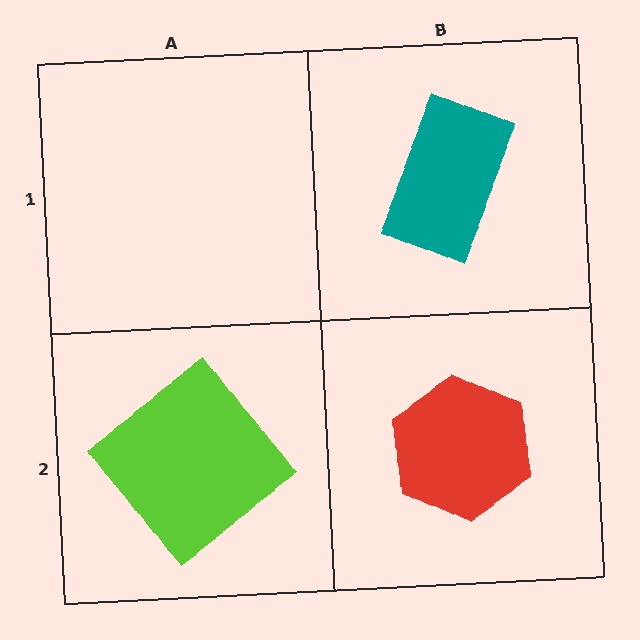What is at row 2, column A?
A lime diamond.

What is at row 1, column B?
A teal rectangle.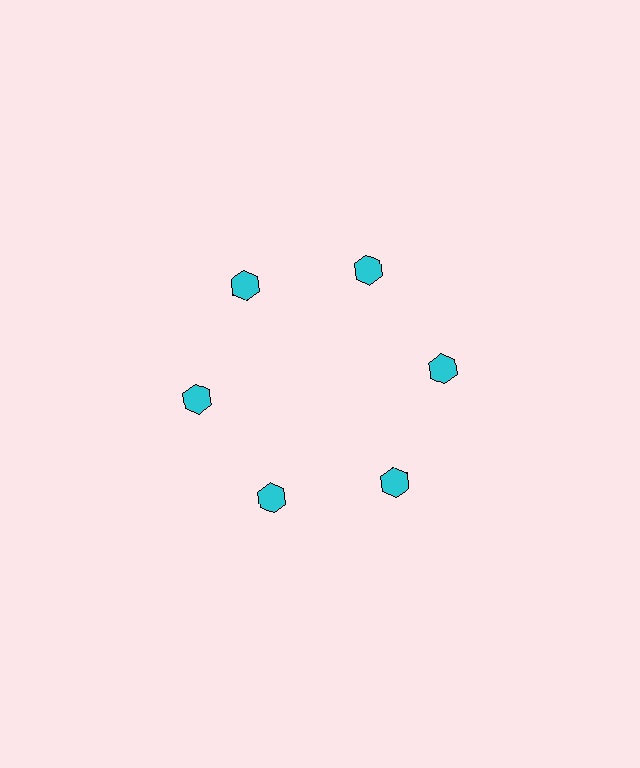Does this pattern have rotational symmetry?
Yes, this pattern has 6-fold rotational symmetry. It looks the same after rotating 60 degrees around the center.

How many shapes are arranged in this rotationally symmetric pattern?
There are 6 shapes, arranged in 6 groups of 1.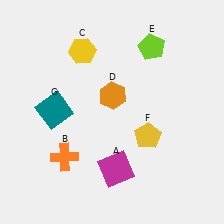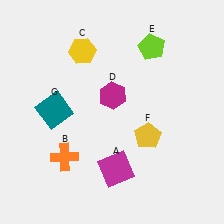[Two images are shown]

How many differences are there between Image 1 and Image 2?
There is 1 difference between the two images.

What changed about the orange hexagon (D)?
In Image 1, D is orange. In Image 2, it changed to magenta.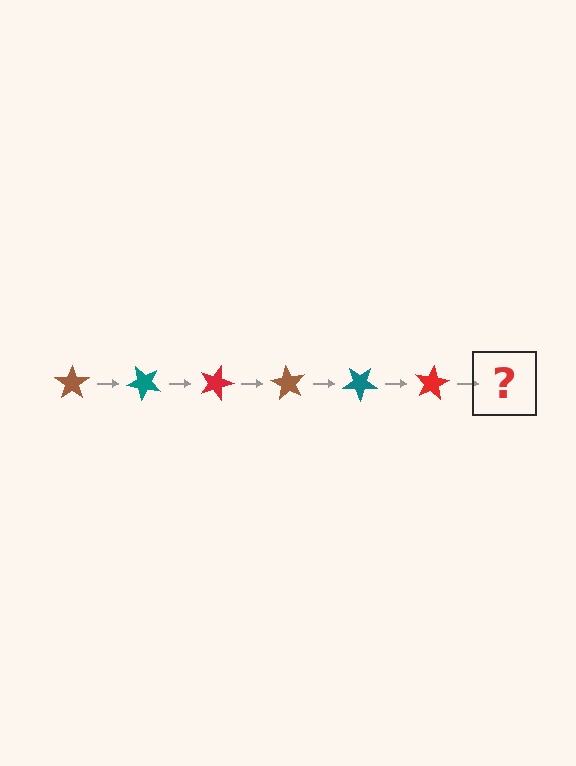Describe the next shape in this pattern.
It should be a brown star, rotated 270 degrees from the start.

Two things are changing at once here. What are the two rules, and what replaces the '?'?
The two rules are that it rotates 45 degrees each step and the color cycles through brown, teal, and red. The '?' should be a brown star, rotated 270 degrees from the start.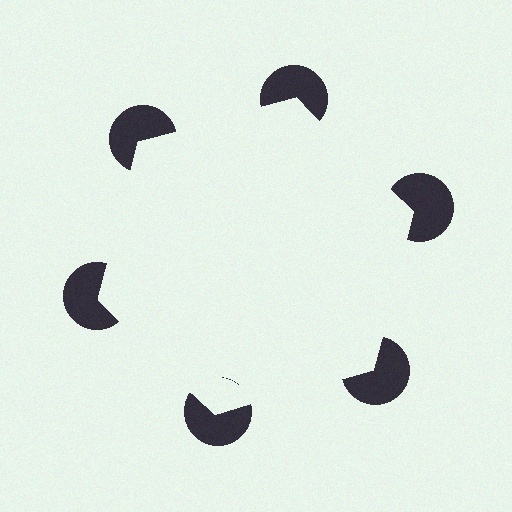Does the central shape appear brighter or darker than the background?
It typically appears slightly brighter than the background, even though no actual brightness change is drawn.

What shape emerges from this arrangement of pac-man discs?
An illusory hexagon — its edges are inferred from the aligned wedge cuts in the pac-man discs, not physically drawn.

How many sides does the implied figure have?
6 sides.